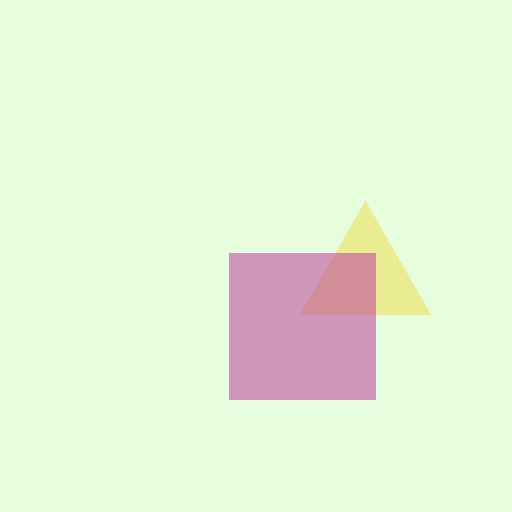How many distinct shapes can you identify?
There are 2 distinct shapes: a yellow triangle, a magenta square.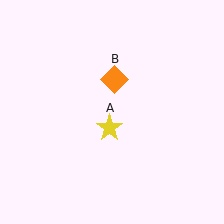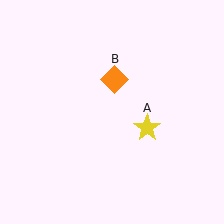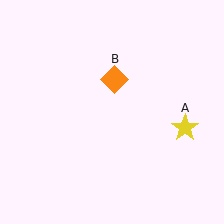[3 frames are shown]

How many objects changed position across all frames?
1 object changed position: yellow star (object A).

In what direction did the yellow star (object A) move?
The yellow star (object A) moved right.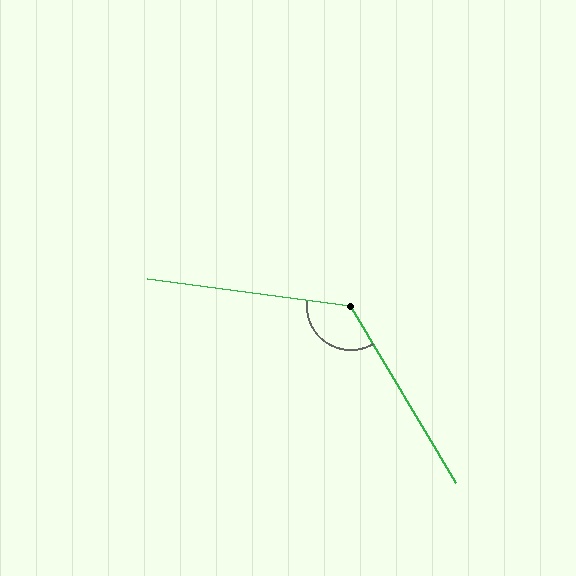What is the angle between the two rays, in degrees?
Approximately 128 degrees.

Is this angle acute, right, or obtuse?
It is obtuse.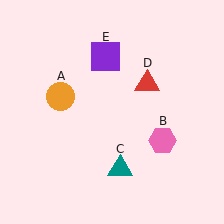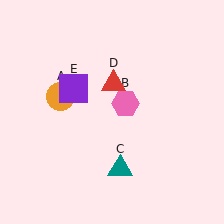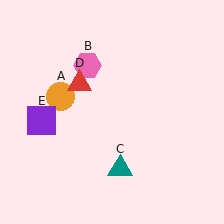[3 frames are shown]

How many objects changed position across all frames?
3 objects changed position: pink hexagon (object B), red triangle (object D), purple square (object E).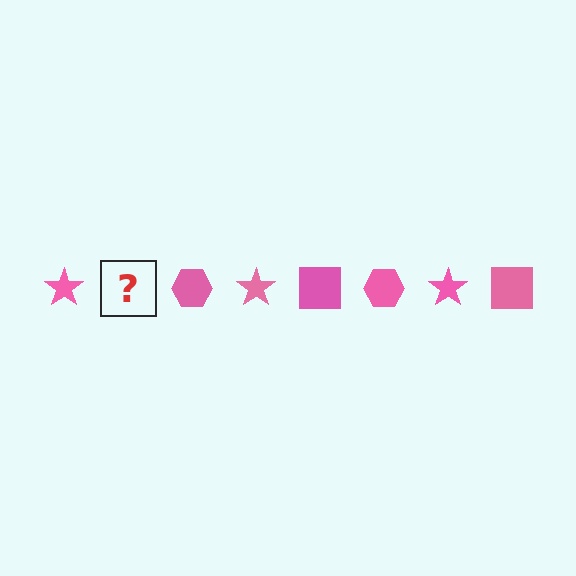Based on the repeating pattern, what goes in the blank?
The blank should be a pink square.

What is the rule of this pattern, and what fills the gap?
The rule is that the pattern cycles through star, square, hexagon shapes in pink. The gap should be filled with a pink square.